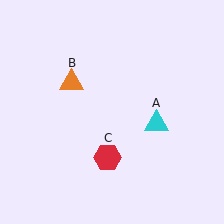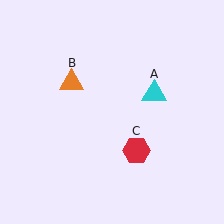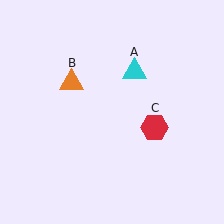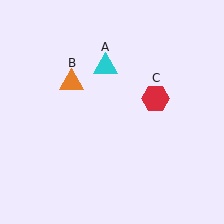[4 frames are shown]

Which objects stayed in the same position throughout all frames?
Orange triangle (object B) remained stationary.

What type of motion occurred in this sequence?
The cyan triangle (object A), red hexagon (object C) rotated counterclockwise around the center of the scene.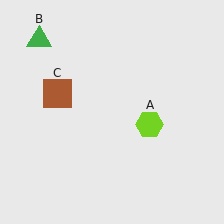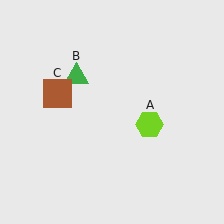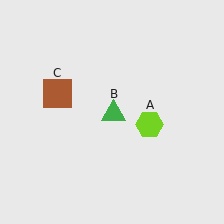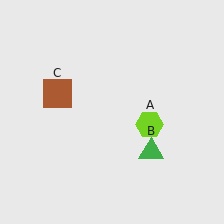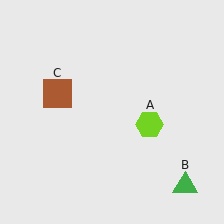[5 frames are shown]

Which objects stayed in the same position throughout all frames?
Lime hexagon (object A) and brown square (object C) remained stationary.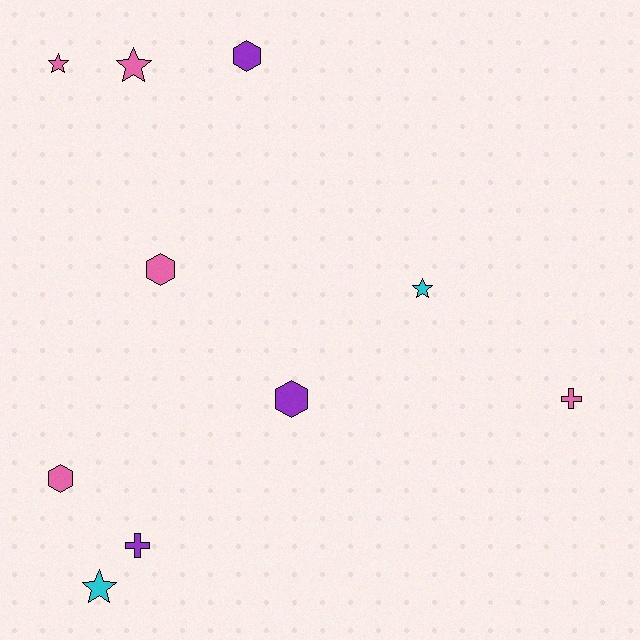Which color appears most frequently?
Pink, with 5 objects.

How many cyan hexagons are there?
There are no cyan hexagons.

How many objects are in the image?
There are 10 objects.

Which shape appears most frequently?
Hexagon, with 4 objects.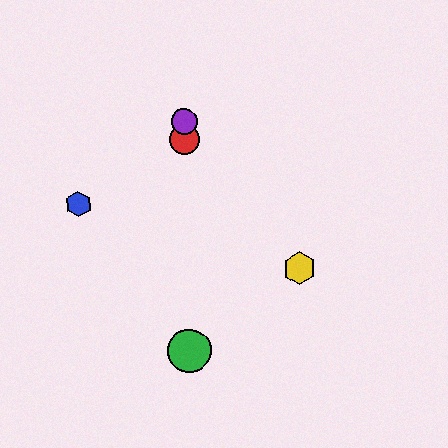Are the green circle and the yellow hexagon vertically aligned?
No, the green circle is at x≈189 and the yellow hexagon is at x≈300.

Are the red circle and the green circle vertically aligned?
Yes, both are at x≈185.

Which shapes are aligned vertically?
The red circle, the green circle, the purple circle are aligned vertically.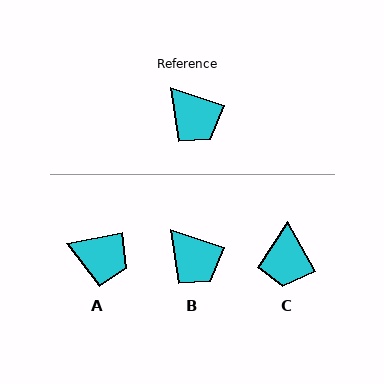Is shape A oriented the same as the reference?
No, it is off by about 29 degrees.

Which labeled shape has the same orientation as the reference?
B.